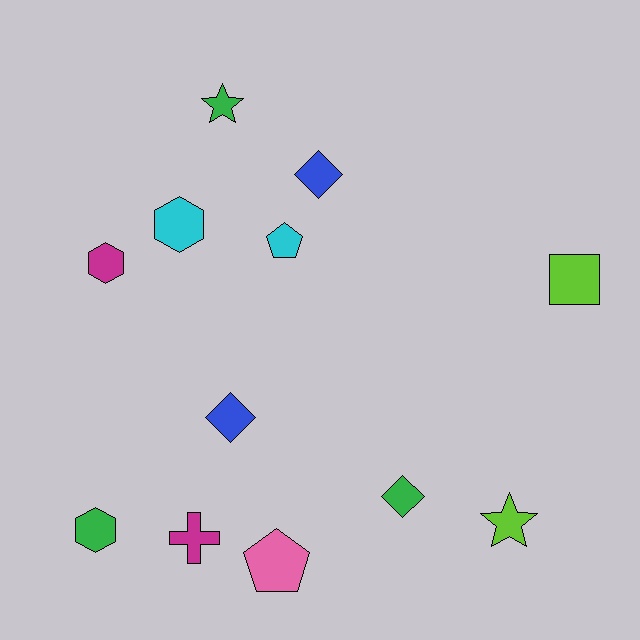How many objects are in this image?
There are 12 objects.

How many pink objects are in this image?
There is 1 pink object.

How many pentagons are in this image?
There are 2 pentagons.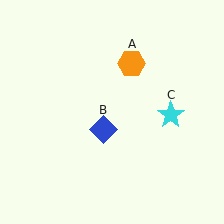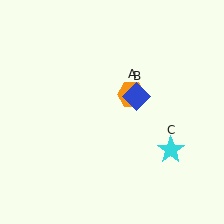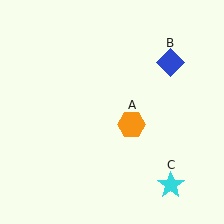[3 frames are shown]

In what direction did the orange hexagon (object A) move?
The orange hexagon (object A) moved down.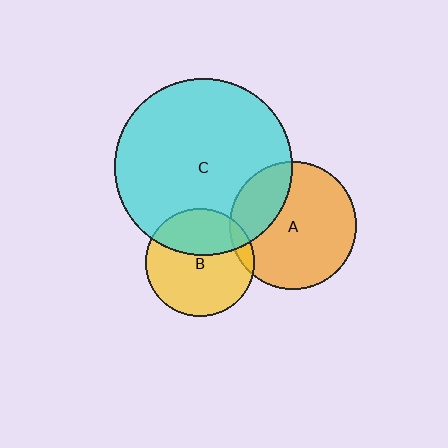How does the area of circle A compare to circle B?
Approximately 1.4 times.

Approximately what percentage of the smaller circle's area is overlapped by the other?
Approximately 25%.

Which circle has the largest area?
Circle C (cyan).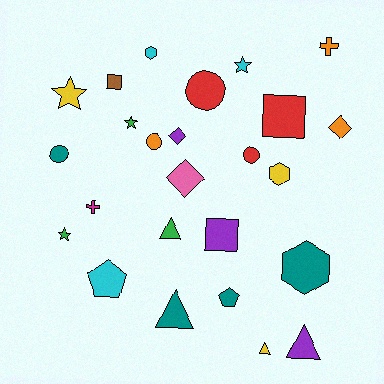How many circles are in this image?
There are 4 circles.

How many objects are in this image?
There are 25 objects.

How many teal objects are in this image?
There are 4 teal objects.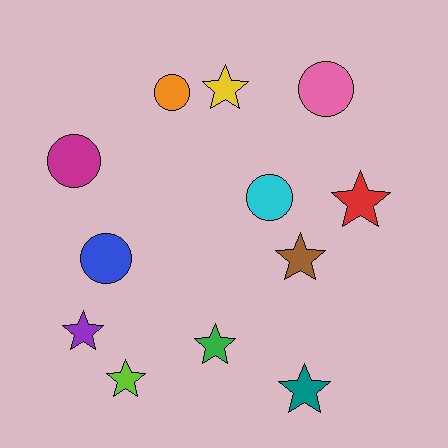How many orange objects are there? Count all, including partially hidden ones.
There is 1 orange object.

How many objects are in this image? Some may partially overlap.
There are 12 objects.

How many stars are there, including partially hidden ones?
There are 7 stars.